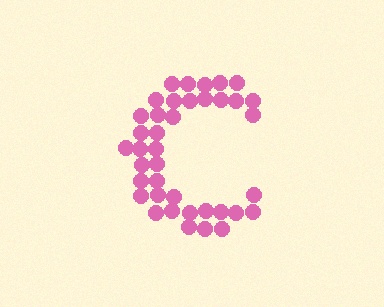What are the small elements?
The small elements are circles.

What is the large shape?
The large shape is the letter C.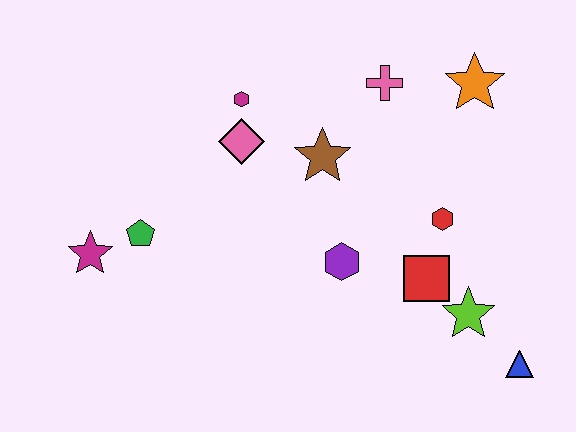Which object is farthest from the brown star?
The blue triangle is farthest from the brown star.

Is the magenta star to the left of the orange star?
Yes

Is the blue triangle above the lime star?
No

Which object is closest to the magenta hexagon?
The pink diamond is closest to the magenta hexagon.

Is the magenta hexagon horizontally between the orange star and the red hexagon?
No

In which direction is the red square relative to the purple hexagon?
The red square is to the right of the purple hexagon.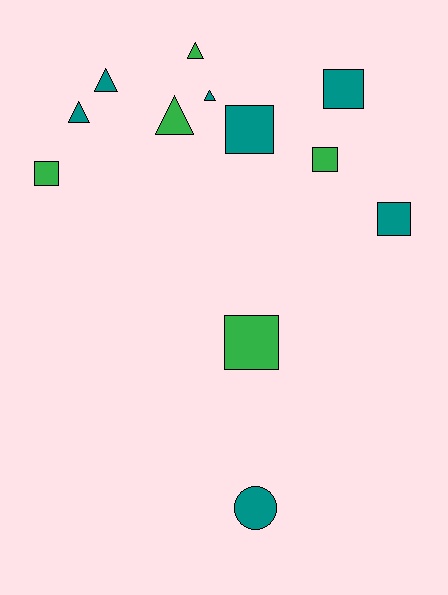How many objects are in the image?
There are 12 objects.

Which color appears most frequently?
Teal, with 7 objects.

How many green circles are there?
There are no green circles.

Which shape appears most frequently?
Square, with 6 objects.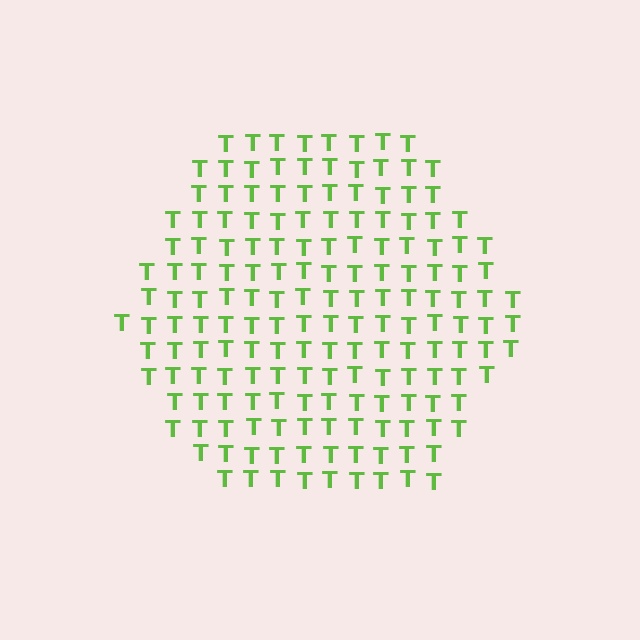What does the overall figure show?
The overall figure shows a hexagon.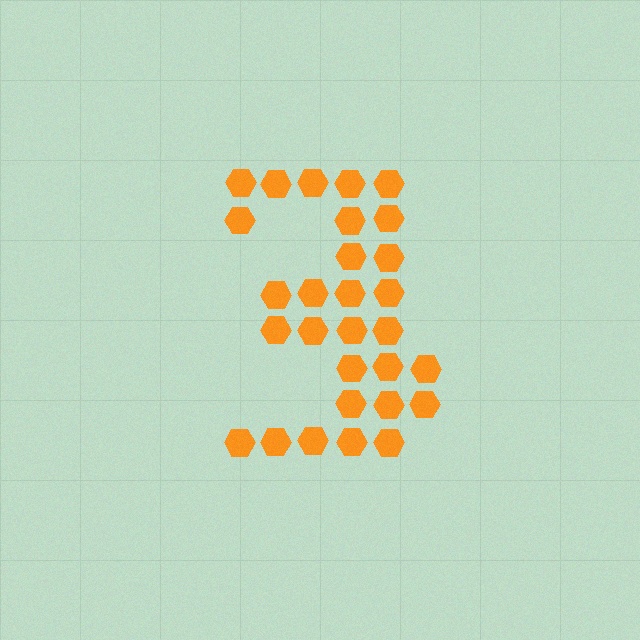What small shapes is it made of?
It is made of small hexagons.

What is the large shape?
The large shape is the digit 3.